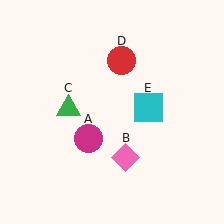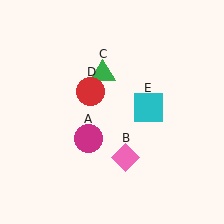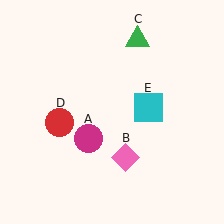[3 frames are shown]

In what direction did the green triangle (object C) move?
The green triangle (object C) moved up and to the right.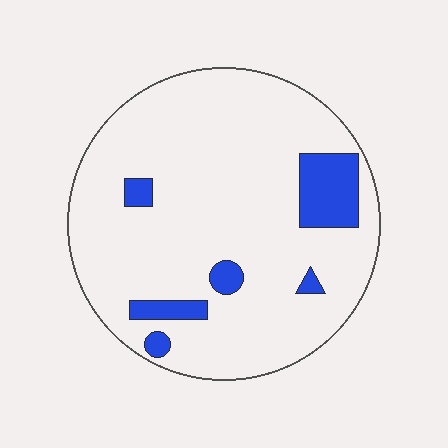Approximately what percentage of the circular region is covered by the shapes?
Approximately 10%.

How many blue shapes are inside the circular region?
6.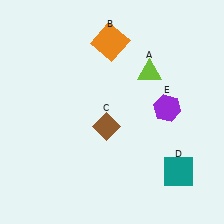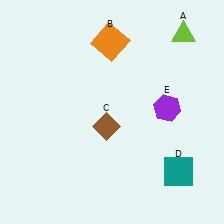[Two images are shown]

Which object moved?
The lime triangle (A) moved up.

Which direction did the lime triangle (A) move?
The lime triangle (A) moved up.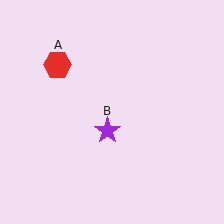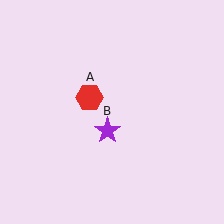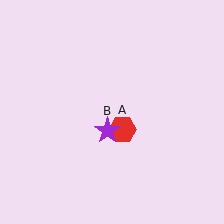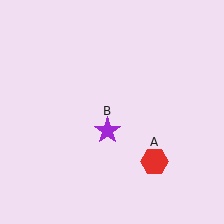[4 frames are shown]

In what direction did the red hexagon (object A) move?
The red hexagon (object A) moved down and to the right.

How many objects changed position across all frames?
1 object changed position: red hexagon (object A).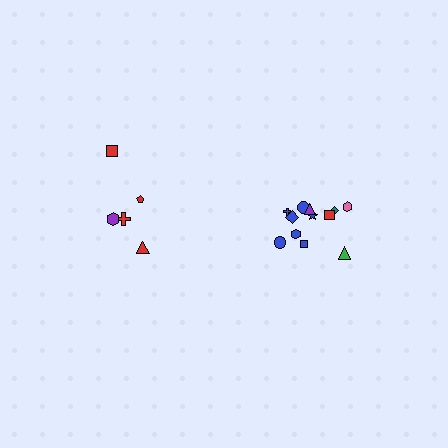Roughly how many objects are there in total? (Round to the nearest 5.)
Roughly 15 objects in total.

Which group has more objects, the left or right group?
The right group.